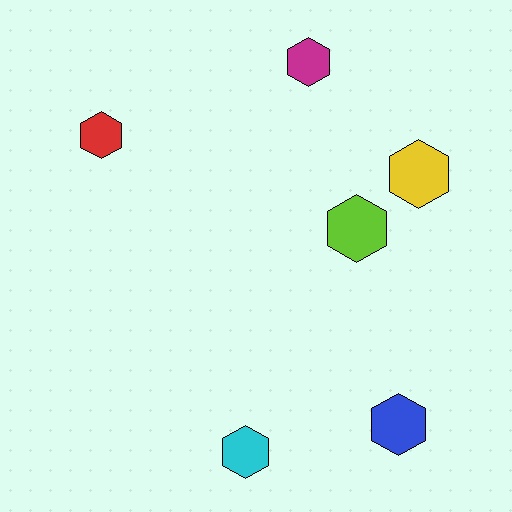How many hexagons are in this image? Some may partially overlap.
There are 6 hexagons.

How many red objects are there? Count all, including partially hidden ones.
There is 1 red object.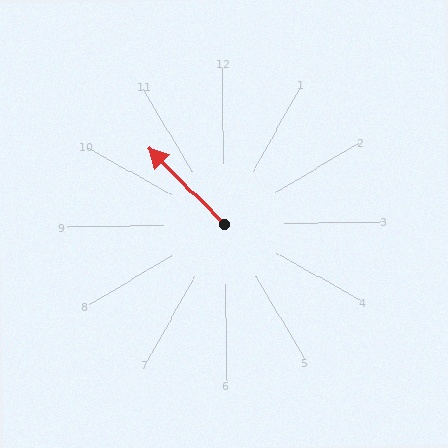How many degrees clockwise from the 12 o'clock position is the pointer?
Approximately 316 degrees.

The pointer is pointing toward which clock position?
Roughly 11 o'clock.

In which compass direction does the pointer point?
Northwest.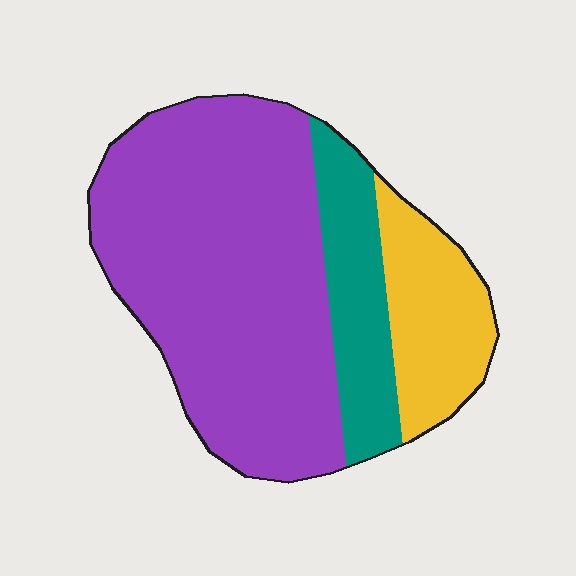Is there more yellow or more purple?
Purple.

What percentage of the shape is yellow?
Yellow takes up less than a quarter of the shape.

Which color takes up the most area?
Purple, at roughly 65%.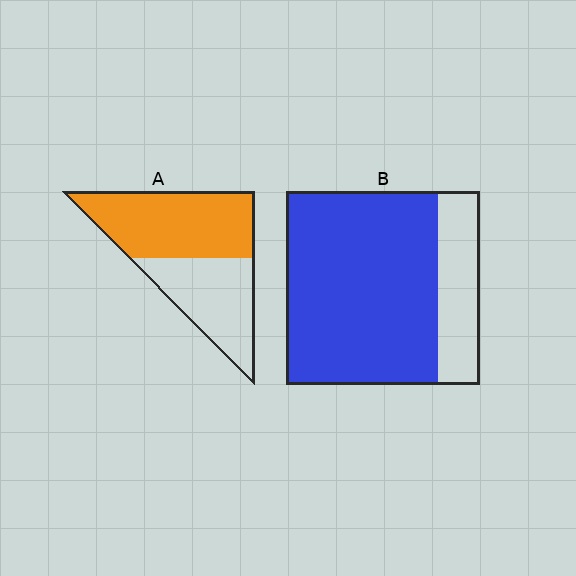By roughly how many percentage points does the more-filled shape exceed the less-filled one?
By roughly 20 percentage points (B over A).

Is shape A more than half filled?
Yes.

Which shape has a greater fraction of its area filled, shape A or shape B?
Shape B.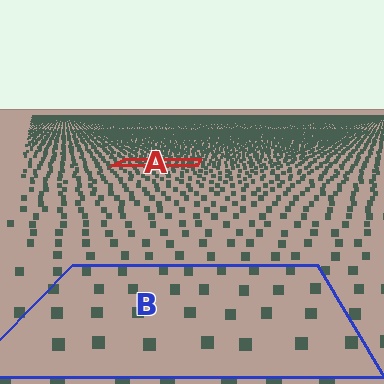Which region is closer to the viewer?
Region B is closer. The texture elements there are larger and more spread out.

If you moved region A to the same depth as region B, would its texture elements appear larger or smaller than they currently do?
They would appear larger. At a closer depth, the same texture elements are projected at a bigger on-screen size.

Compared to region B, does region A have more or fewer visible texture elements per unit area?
Region A has more texture elements per unit area — they are packed more densely because it is farther away.